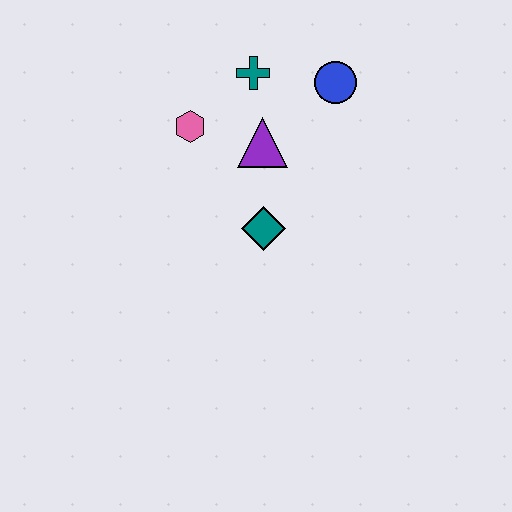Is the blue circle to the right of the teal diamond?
Yes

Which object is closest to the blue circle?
The teal cross is closest to the blue circle.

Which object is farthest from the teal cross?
The teal diamond is farthest from the teal cross.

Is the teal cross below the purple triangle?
No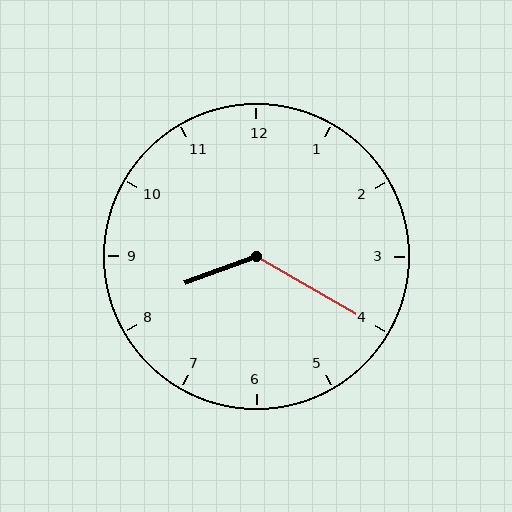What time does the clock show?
8:20.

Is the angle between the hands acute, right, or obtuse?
It is obtuse.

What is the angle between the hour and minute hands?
Approximately 130 degrees.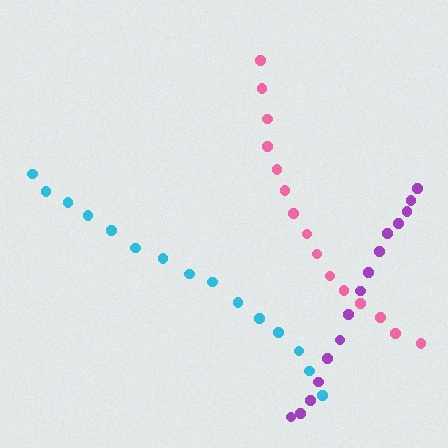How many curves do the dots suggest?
There are 3 distinct paths.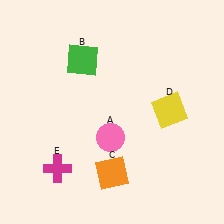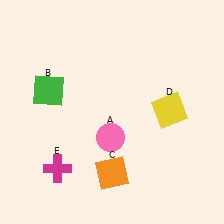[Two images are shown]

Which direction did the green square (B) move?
The green square (B) moved left.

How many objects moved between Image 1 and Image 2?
1 object moved between the two images.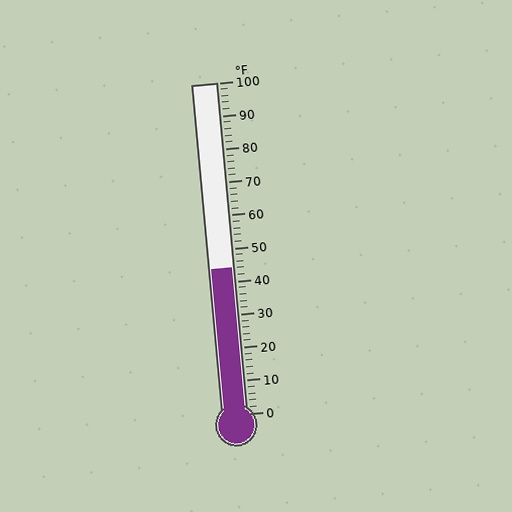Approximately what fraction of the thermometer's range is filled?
The thermometer is filled to approximately 45% of its range.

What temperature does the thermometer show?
The thermometer shows approximately 44°F.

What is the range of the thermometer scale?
The thermometer scale ranges from 0°F to 100°F.